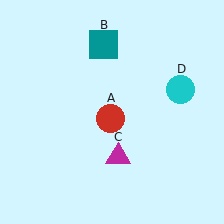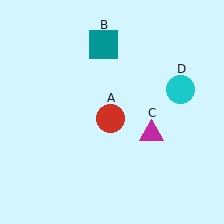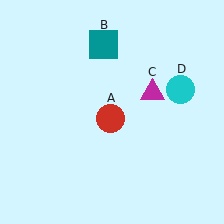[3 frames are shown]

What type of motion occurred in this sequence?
The magenta triangle (object C) rotated counterclockwise around the center of the scene.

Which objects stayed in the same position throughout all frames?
Red circle (object A) and teal square (object B) and cyan circle (object D) remained stationary.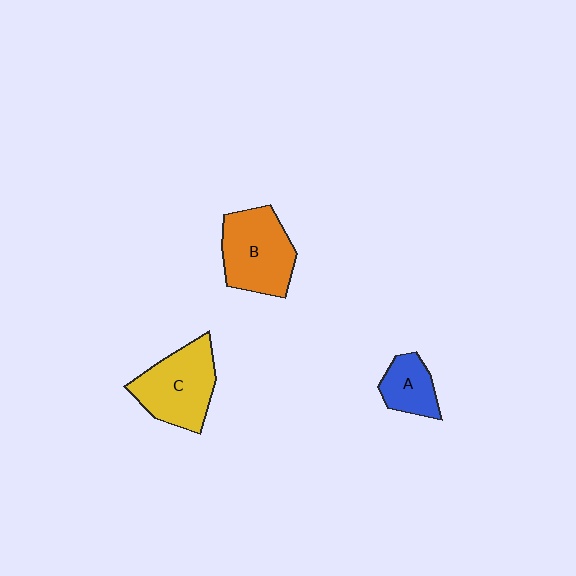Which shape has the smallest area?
Shape A (blue).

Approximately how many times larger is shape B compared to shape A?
Approximately 1.9 times.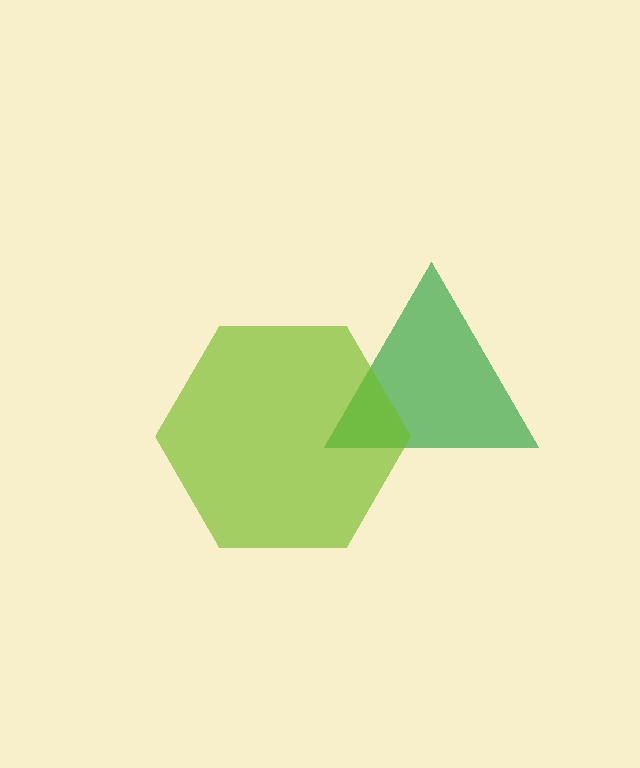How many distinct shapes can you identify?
There are 2 distinct shapes: a green triangle, a lime hexagon.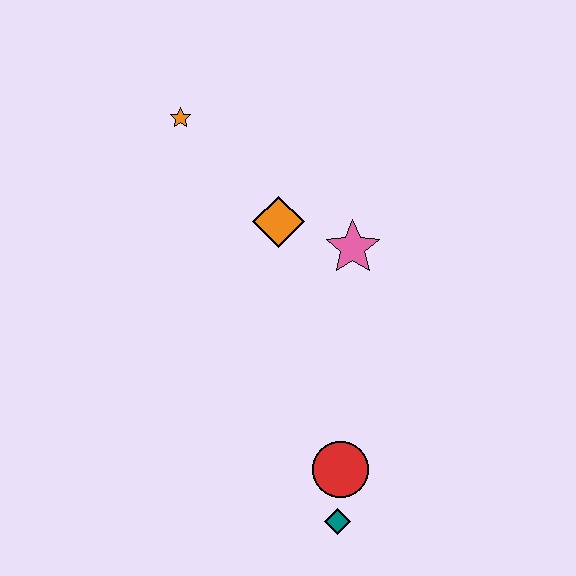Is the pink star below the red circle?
No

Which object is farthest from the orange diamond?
The teal diamond is farthest from the orange diamond.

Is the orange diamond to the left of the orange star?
No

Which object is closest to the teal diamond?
The red circle is closest to the teal diamond.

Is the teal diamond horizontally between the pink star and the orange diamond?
Yes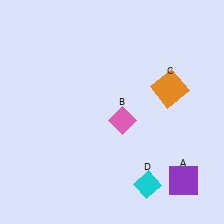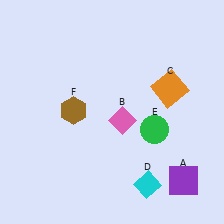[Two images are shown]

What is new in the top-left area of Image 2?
A brown hexagon (F) was added in the top-left area of Image 2.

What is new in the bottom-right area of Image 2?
A green circle (E) was added in the bottom-right area of Image 2.